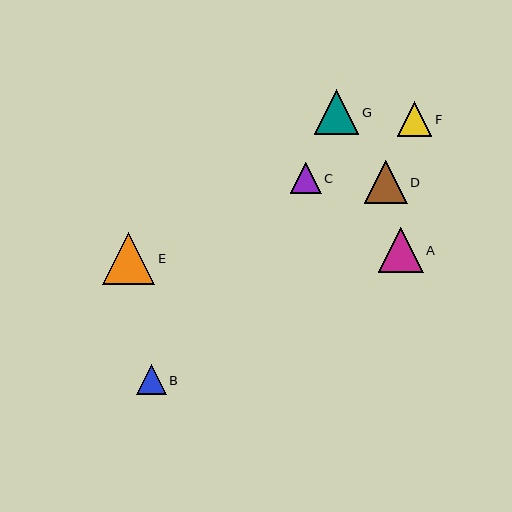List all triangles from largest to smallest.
From largest to smallest: E, A, G, D, F, C, B.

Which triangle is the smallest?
Triangle B is the smallest with a size of approximately 30 pixels.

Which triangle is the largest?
Triangle E is the largest with a size of approximately 52 pixels.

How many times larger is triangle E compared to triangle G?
Triangle E is approximately 1.2 times the size of triangle G.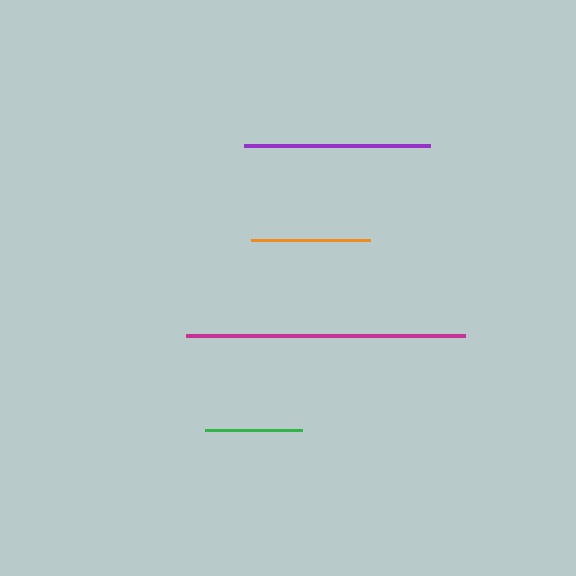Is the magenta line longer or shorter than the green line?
The magenta line is longer than the green line.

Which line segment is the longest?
The magenta line is the longest at approximately 279 pixels.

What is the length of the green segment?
The green segment is approximately 97 pixels long.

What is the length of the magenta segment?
The magenta segment is approximately 279 pixels long.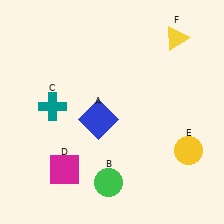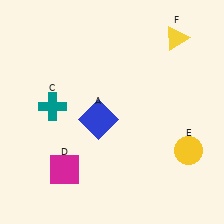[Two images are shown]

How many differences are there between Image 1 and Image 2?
There is 1 difference between the two images.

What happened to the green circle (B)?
The green circle (B) was removed in Image 2. It was in the bottom-left area of Image 1.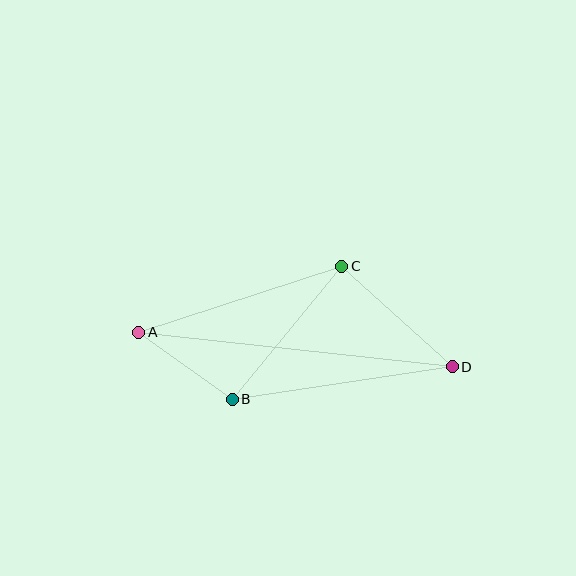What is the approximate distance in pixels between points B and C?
The distance between B and C is approximately 172 pixels.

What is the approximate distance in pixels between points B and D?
The distance between B and D is approximately 223 pixels.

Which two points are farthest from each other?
Points A and D are farthest from each other.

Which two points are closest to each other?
Points A and B are closest to each other.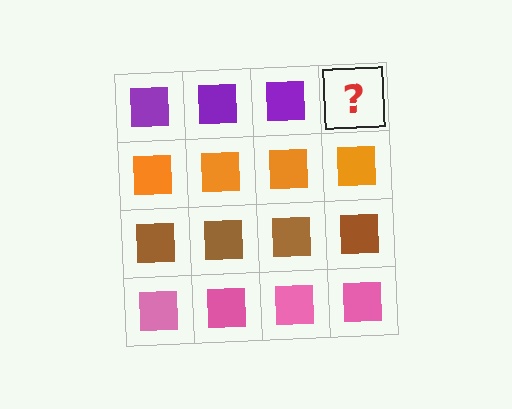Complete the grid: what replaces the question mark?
The question mark should be replaced with a purple square.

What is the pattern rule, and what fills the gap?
The rule is that each row has a consistent color. The gap should be filled with a purple square.